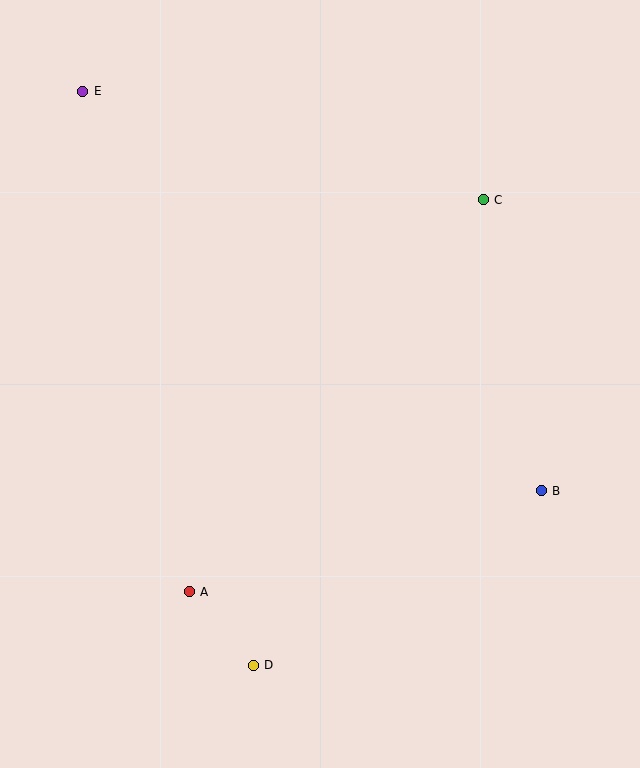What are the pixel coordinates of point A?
Point A is at (189, 592).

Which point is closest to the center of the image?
Point A at (189, 592) is closest to the center.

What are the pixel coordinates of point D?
Point D is at (253, 665).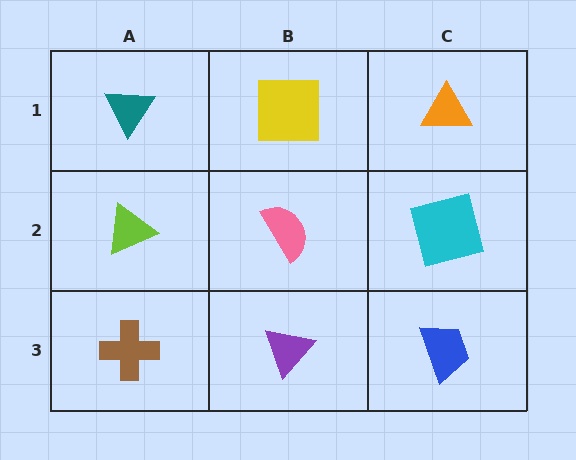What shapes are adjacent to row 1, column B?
A pink semicircle (row 2, column B), a teal triangle (row 1, column A), an orange triangle (row 1, column C).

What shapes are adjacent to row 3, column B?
A pink semicircle (row 2, column B), a brown cross (row 3, column A), a blue trapezoid (row 3, column C).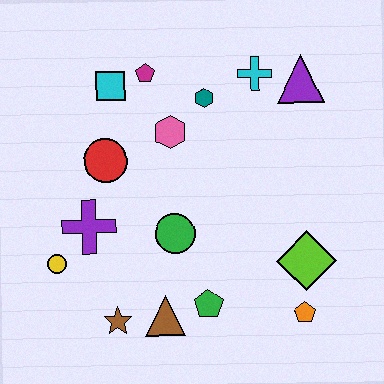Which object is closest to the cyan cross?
The purple triangle is closest to the cyan cross.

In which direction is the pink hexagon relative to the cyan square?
The pink hexagon is to the right of the cyan square.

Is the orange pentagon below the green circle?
Yes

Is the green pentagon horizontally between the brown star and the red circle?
No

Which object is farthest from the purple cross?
The purple triangle is farthest from the purple cross.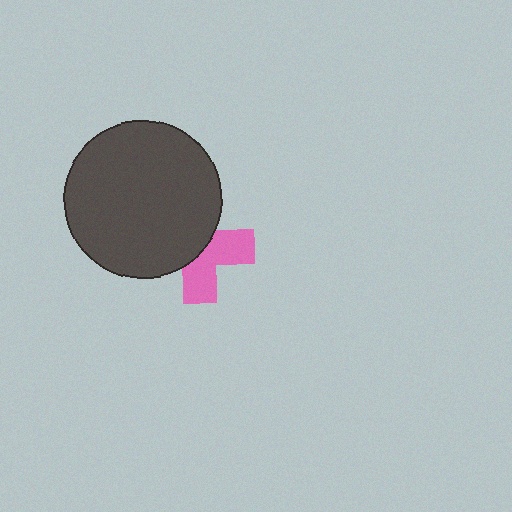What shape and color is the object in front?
The object in front is a dark gray circle.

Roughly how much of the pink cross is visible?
About half of it is visible (roughly 47%).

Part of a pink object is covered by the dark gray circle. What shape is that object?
It is a cross.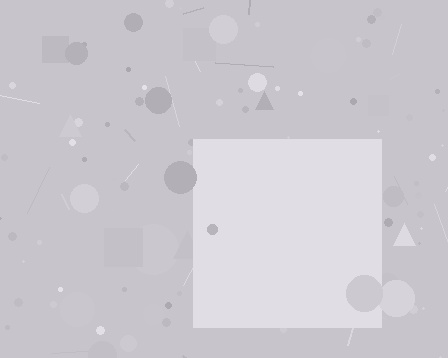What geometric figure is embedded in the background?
A square is embedded in the background.